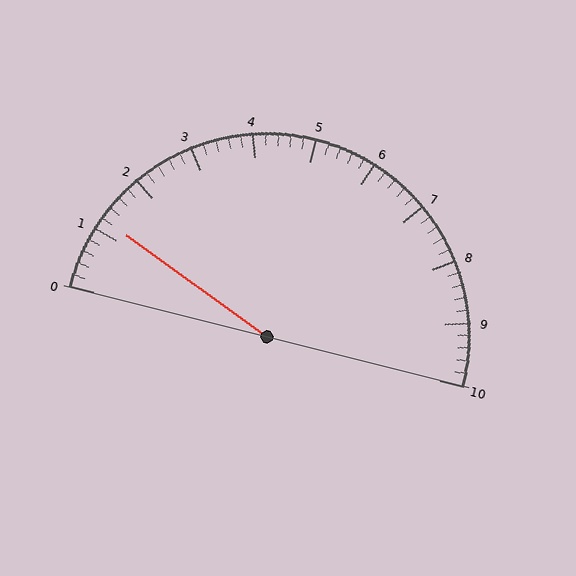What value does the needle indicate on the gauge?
The needle indicates approximately 1.2.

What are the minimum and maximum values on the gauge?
The gauge ranges from 0 to 10.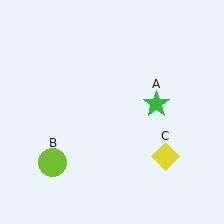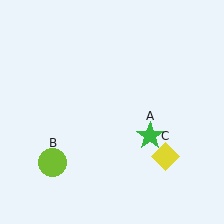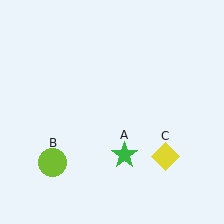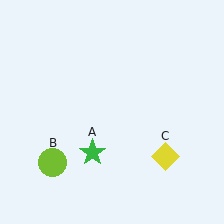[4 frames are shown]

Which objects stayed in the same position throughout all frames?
Lime circle (object B) and yellow diamond (object C) remained stationary.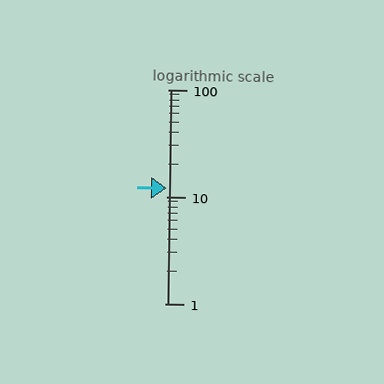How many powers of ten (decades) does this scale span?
The scale spans 2 decades, from 1 to 100.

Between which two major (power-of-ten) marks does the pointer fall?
The pointer is between 10 and 100.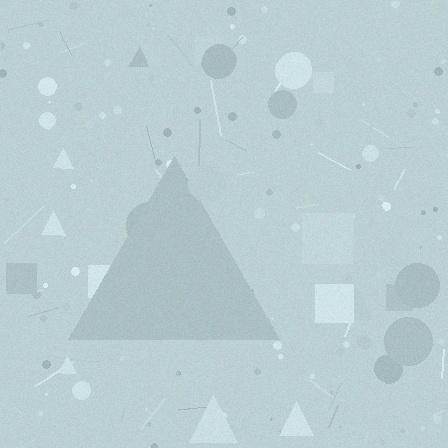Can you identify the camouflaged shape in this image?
The camouflaged shape is a triangle.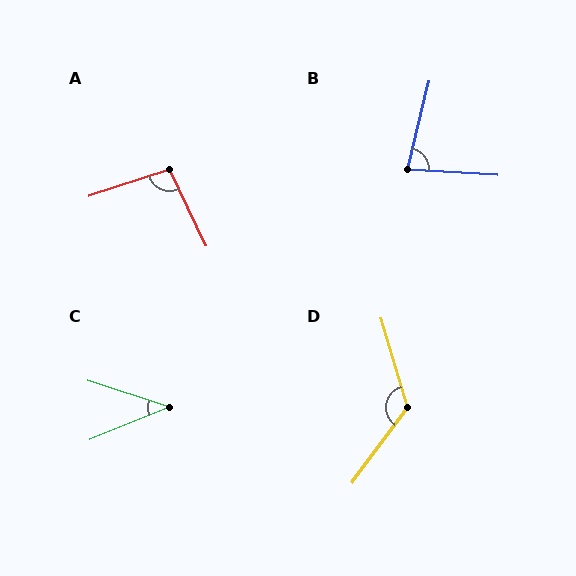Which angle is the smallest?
C, at approximately 40 degrees.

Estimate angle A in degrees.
Approximately 97 degrees.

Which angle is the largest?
D, at approximately 127 degrees.